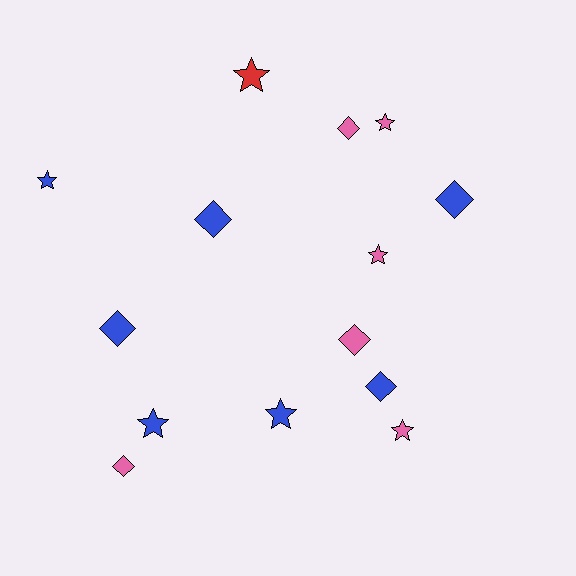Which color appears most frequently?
Blue, with 7 objects.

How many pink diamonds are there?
There are 3 pink diamonds.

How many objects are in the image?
There are 14 objects.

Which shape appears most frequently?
Diamond, with 7 objects.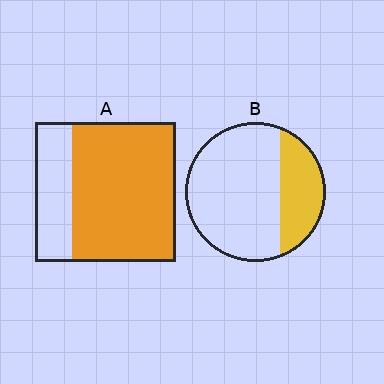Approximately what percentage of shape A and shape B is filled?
A is approximately 75% and B is approximately 30%.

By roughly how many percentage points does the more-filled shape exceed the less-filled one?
By roughly 45 percentage points (A over B).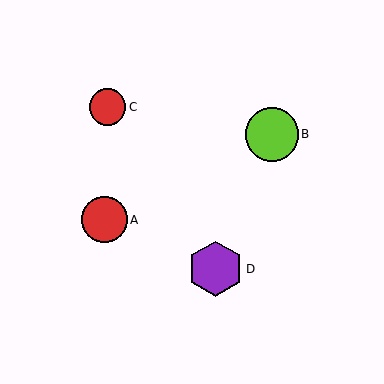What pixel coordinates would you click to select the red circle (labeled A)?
Click at (104, 220) to select the red circle A.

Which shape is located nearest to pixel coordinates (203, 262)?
The purple hexagon (labeled D) at (215, 269) is nearest to that location.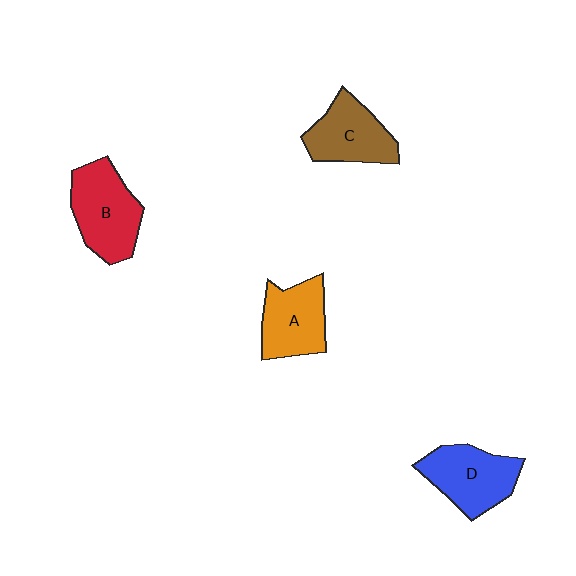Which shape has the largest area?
Shape B (red).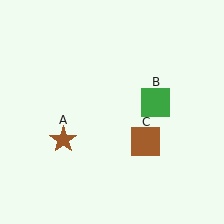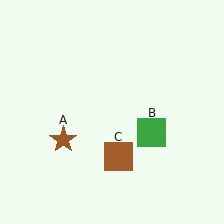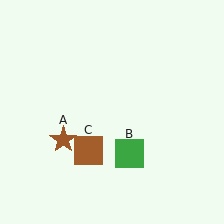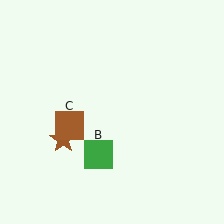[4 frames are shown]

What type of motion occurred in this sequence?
The green square (object B), brown square (object C) rotated clockwise around the center of the scene.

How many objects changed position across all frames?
2 objects changed position: green square (object B), brown square (object C).